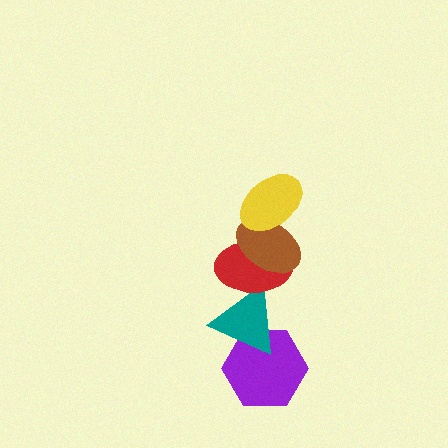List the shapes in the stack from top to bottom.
From top to bottom: the yellow ellipse, the brown ellipse, the red ellipse, the teal triangle, the purple hexagon.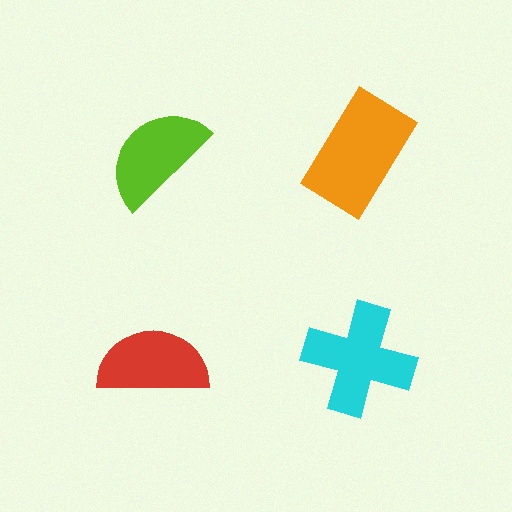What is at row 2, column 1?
A red semicircle.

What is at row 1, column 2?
An orange rectangle.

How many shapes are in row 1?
2 shapes.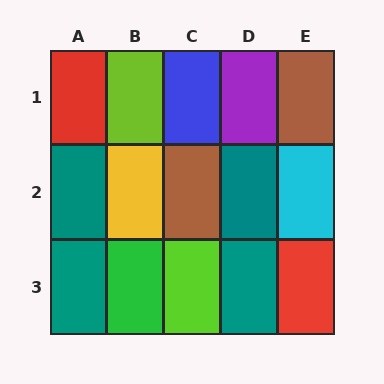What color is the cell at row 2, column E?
Cyan.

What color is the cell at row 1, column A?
Red.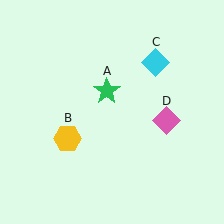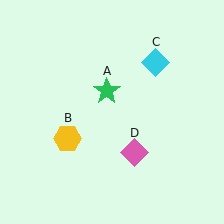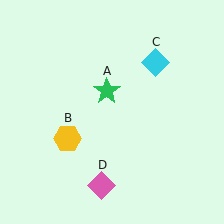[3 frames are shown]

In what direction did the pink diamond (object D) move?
The pink diamond (object D) moved down and to the left.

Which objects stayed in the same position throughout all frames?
Green star (object A) and yellow hexagon (object B) and cyan diamond (object C) remained stationary.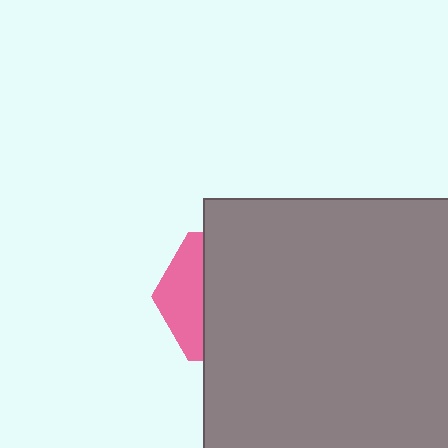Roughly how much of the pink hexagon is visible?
A small part of it is visible (roughly 30%).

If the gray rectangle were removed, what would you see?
You would see the complete pink hexagon.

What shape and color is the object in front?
The object in front is a gray rectangle.